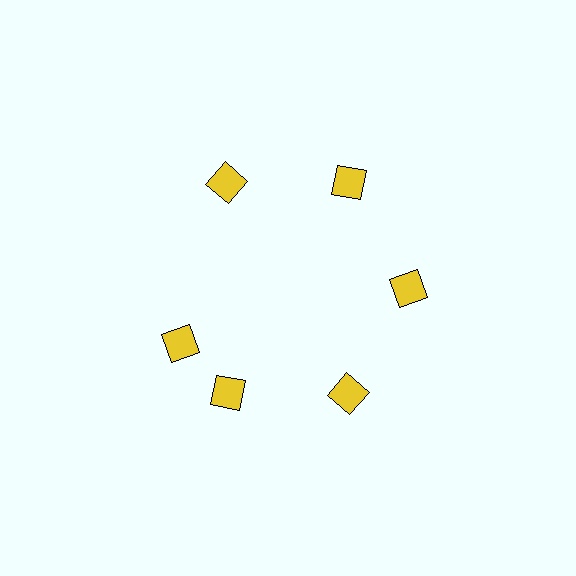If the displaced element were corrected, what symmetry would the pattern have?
It would have 6-fold rotational symmetry — the pattern would map onto itself every 60 degrees.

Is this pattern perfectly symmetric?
No. The 6 yellow diamonds are arranged in a ring, but one element near the 9 o'clock position is rotated out of alignment along the ring, breaking the 6-fold rotational symmetry.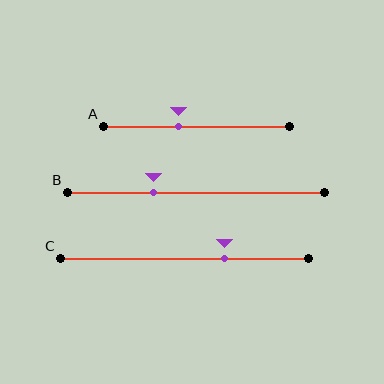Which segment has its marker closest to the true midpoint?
Segment A has its marker closest to the true midpoint.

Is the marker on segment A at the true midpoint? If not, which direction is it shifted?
No, the marker on segment A is shifted to the left by about 10% of the segment length.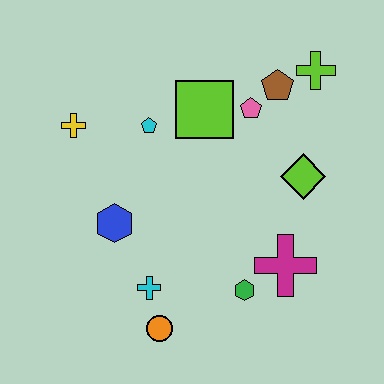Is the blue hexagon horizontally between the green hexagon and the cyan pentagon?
No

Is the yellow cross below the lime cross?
Yes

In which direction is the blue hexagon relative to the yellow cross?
The blue hexagon is below the yellow cross.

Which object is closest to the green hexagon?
The magenta cross is closest to the green hexagon.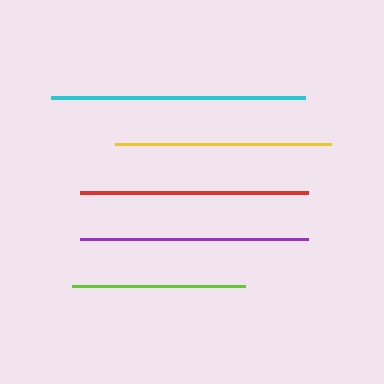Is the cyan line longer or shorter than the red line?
The cyan line is longer than the red line.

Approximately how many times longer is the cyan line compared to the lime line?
The cyan line is approximately 1.5 times the length of the lime line.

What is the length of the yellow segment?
The yellow segment is approximately 216 pixels long.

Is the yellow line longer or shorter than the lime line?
The yellow line is longer than the lime line.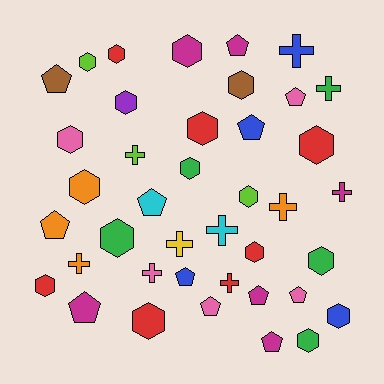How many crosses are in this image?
There are 10 crosses.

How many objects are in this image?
There are 40 objects.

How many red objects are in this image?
There are 7 red objects.